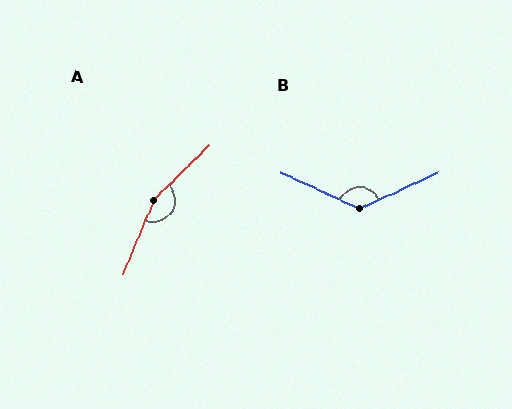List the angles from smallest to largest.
B (131°), A (157°).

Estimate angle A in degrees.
Approximately 157 degrees.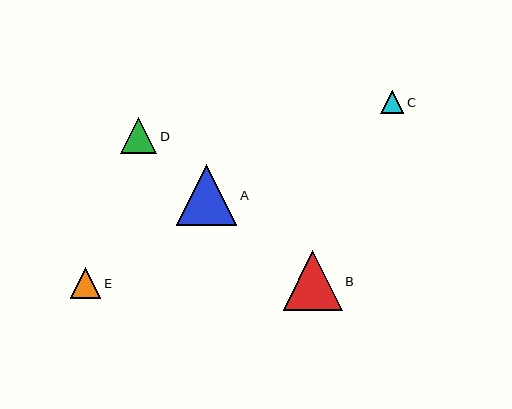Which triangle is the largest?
Triangle A is the largest with a size of approximately 60 pixels.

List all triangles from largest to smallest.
From largest to smallest: A, B, D, E, C.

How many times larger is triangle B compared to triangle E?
Triangle B is approximately 1.9 times the size of triangle E.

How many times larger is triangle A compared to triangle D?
Triangle A is approximately 1.7 times the size of triangle D.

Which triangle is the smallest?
Triangle C is the smallest with a size of approximately 23 pixels.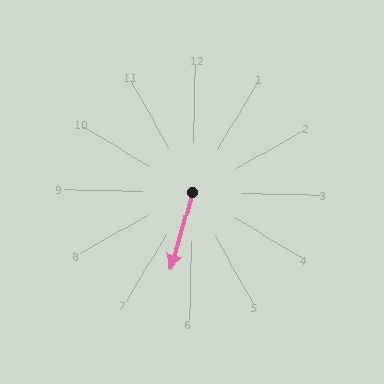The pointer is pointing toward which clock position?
Roughly 6 o'clock.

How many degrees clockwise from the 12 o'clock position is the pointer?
Approximately 195 degrees.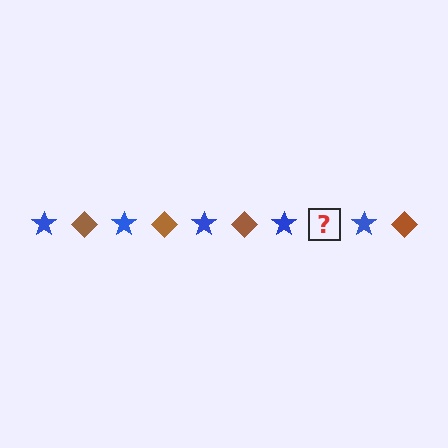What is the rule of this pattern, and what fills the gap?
The rule is that the pattern alternates between blue star and brown diamond. The gap should be filled with a brown diamond.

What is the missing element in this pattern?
The missing element is a brown diamond.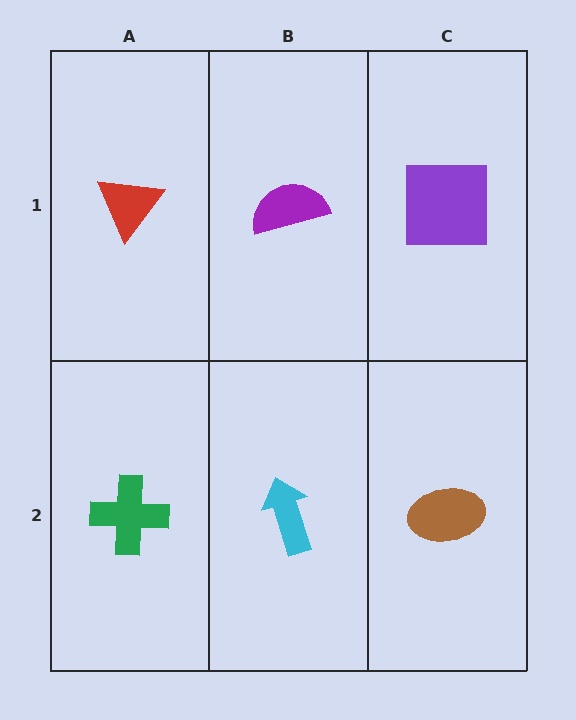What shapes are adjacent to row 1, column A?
A green cross (row 2, column A), a purple semicircle (row 1, column B).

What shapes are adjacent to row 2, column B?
A purple semicircle (row 1, column B), a green cross (row 2, column A), a brown ellipse (row 2, column C).